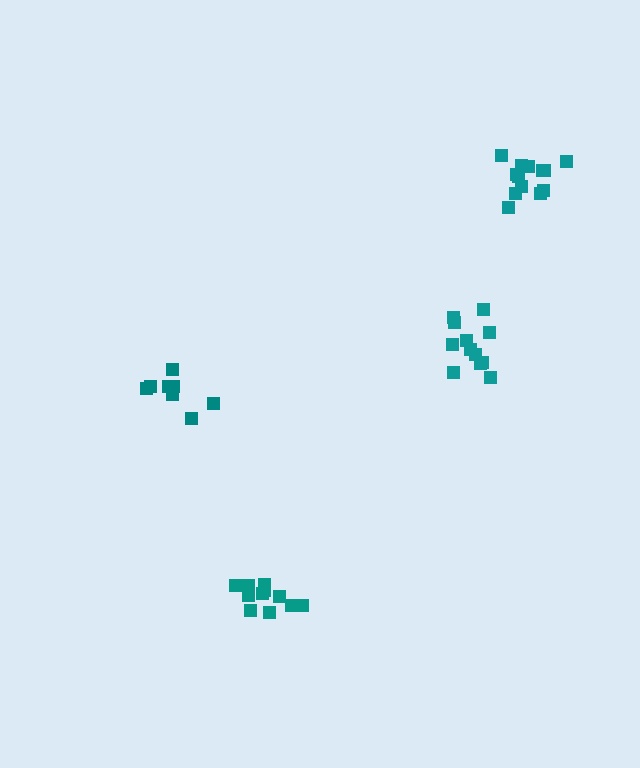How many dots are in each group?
Group 1: 8 dots, Group 2: 12 dots, Group 3: 11 dots, Group 4: 13 dots (44 total).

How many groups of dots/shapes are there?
There are 4 groups.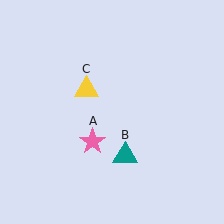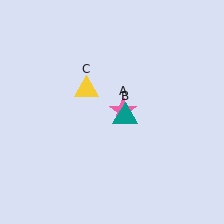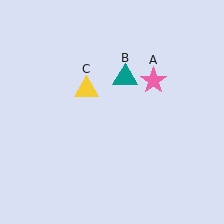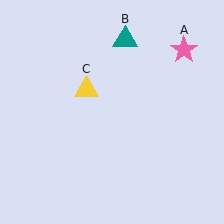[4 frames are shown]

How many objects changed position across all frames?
2 objects changed position: pink star (object A), teal triangle (object B).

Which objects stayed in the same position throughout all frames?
Yellow triangle (object C) remained stationary.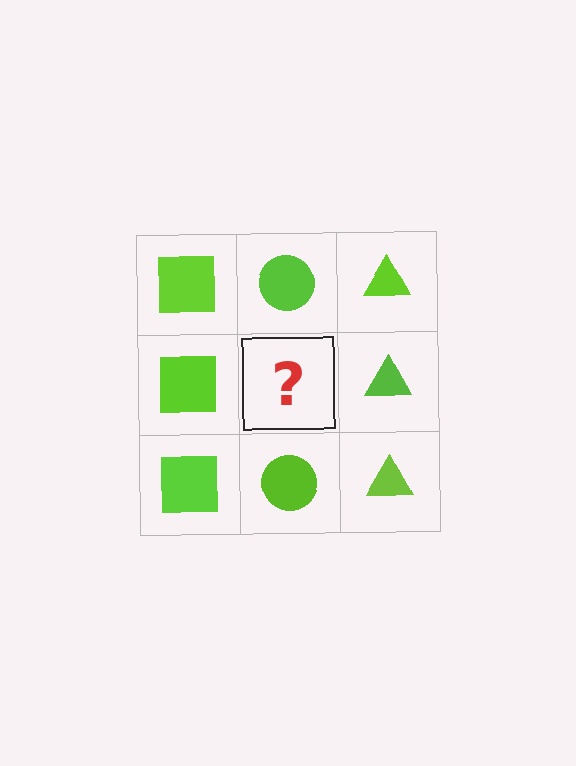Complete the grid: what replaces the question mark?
The question mark should be replaced with a lime circle.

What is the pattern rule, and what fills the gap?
The rule is that each column has a consistent shape. The gap should be filled with a lime circle.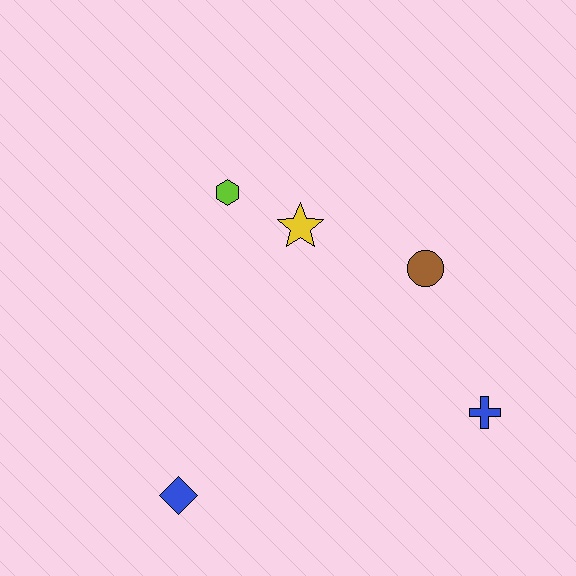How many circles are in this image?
There is 1 circle.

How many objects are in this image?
There are 5 objects.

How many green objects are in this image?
There are no green objects.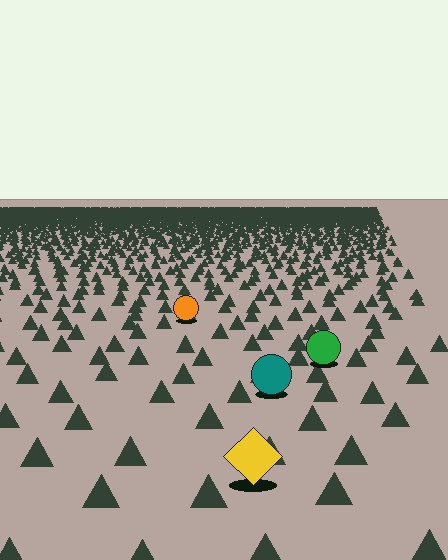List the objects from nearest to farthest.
From nearest to farthest: the yellow diamond, the teal circle, the green circle, the orange circle.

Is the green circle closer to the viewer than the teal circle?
No. The teal circle is closer — you can tell from the texture gradient: the ground texture is coarser near it.